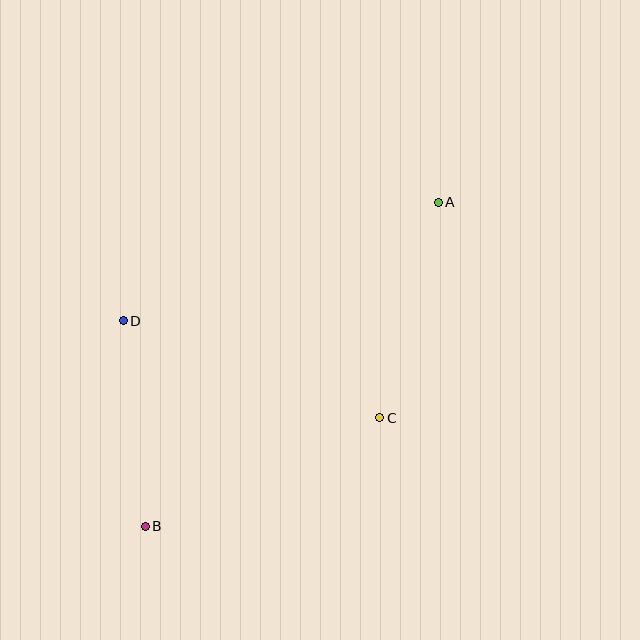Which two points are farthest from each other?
Points A and B are farthest from each other.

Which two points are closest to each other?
Points B and D are closest to each other.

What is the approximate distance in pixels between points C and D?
The distance between C and D is approximately 274 pixels.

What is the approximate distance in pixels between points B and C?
The distance between B and C is approximately 258 pixels.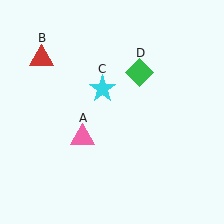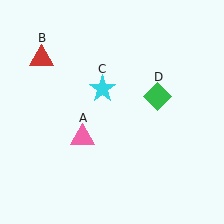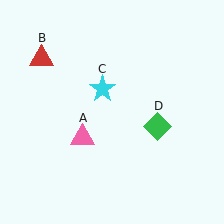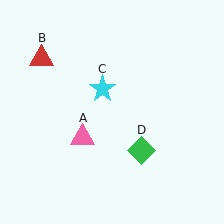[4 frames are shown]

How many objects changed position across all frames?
1 object changed position: green diamond (object D).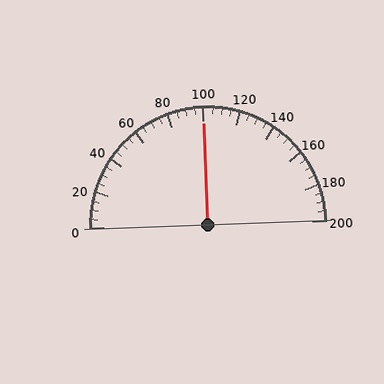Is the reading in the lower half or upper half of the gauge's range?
The reading is in the upper half of the range (0 to 200).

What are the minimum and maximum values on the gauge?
The gauge ranges from 0 to 200.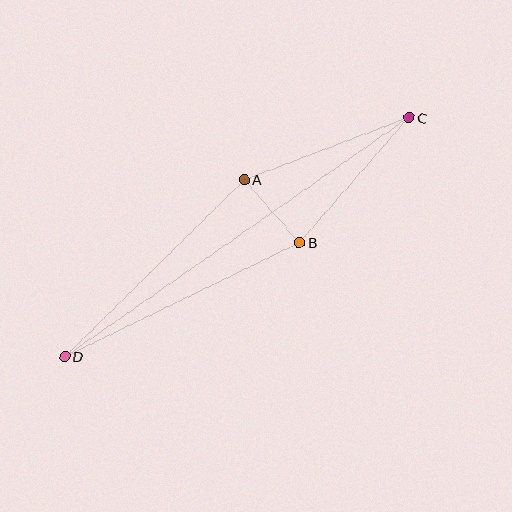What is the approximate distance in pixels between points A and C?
The distance between A and C is approximately 176 pixels.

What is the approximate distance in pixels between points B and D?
The distance between B and D is approximately 261 pixels.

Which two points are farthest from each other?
Points C and D are farthest from each other.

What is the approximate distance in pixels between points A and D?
The distance between A and D is approximately 252 pixels.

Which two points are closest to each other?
Points A and B are closest to each other.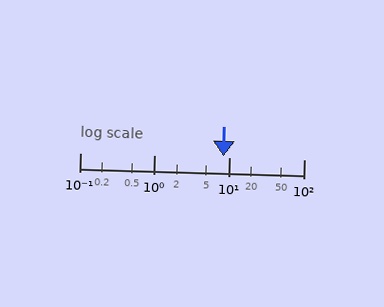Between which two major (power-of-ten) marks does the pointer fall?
The pointer is between 1 and 10.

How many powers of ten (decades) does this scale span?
The scale spans 3 decades, from 0.1 to 100.